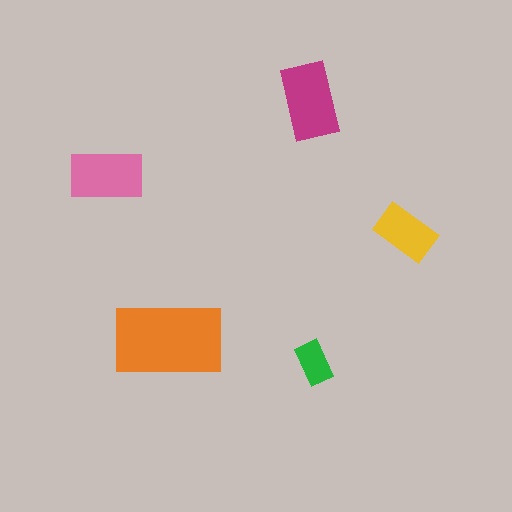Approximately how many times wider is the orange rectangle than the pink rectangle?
About 1.5 times wider.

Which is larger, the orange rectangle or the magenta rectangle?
The orange one.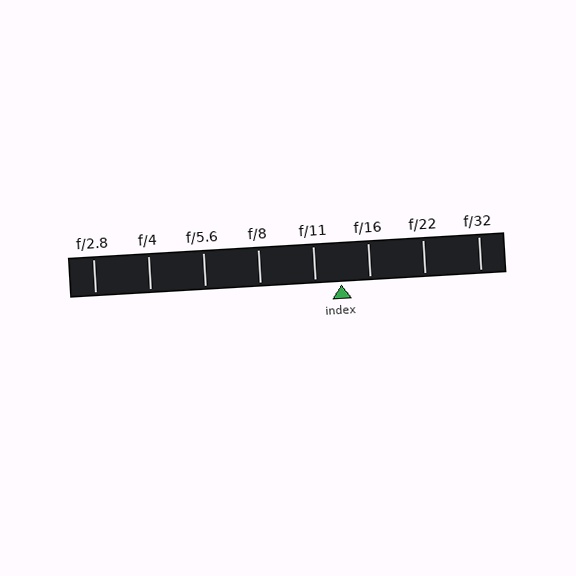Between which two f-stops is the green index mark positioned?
The index mark is between f/11 and f/16.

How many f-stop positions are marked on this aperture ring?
There are 8 f-stop positions marked.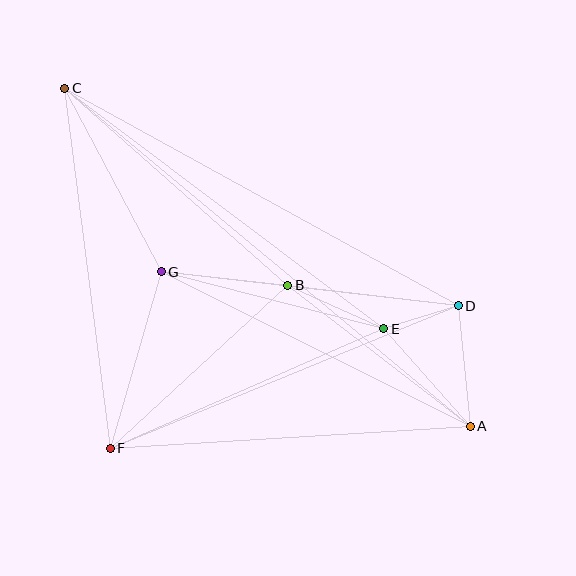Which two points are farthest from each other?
Points A and C are farthest from each other.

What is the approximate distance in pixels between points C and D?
The distance between C and D is approximately 449 pixels.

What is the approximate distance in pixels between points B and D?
The distance between B and D is approximately 172 pixels.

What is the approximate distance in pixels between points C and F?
The distance between C and F is approximately 363 pixels.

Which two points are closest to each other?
Points D and E are closest to each other.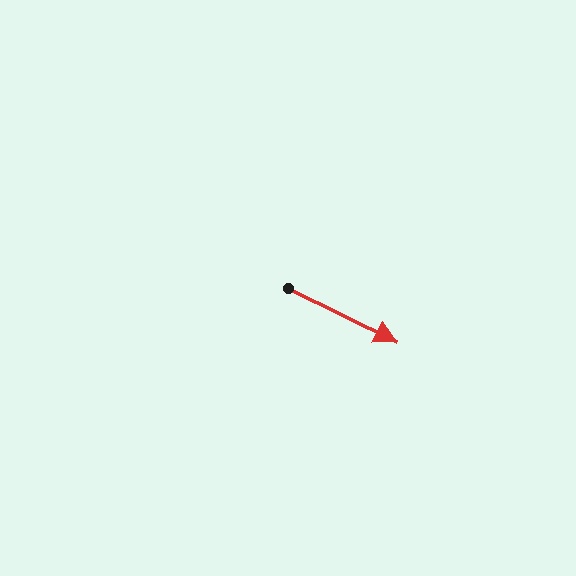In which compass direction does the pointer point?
Southeast.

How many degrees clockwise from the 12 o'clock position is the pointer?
Approximately 116 degrees.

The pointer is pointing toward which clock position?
Roughly 4 o'clock.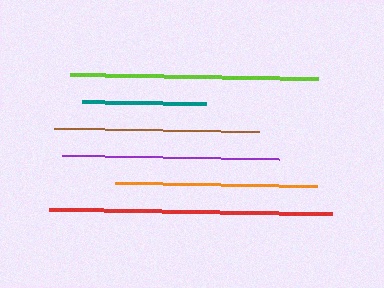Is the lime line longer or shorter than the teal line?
The lime line is longer than the teal line.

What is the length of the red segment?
The red segment is approximately 284 pixels long.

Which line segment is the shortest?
The teal line is the shortest at approximately 124 pixels.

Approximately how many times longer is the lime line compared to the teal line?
The lime line is approximately 2.0 times the length of the teal line.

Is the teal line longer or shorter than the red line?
The red line is longer than the teal line.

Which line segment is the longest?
The red line is the longest at approximately 284 pixels.